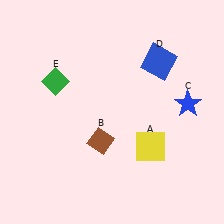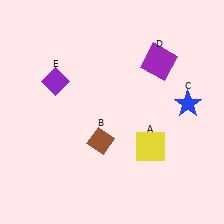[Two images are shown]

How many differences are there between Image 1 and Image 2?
There are 2 differences between the two images.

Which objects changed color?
D changed from blue to purple. E changed from green to purple.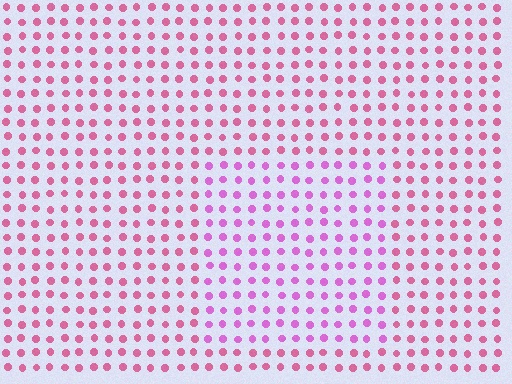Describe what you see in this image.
The image is filled with small pink elements in a uniform arrangement. A rectangle-shaped region is visible where the elements are tinted to a slightly different hue, forming a subtle color boundary.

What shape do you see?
I see a rectangle.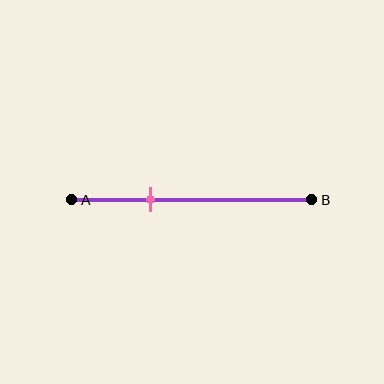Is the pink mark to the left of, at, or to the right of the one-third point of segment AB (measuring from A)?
The pink mark is approximately at the one-third point of segment AB.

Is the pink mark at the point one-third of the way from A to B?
Yes, the mark is approximately at the one-third point.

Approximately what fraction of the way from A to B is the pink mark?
The pink mark is approximately 35% of the way from A to B.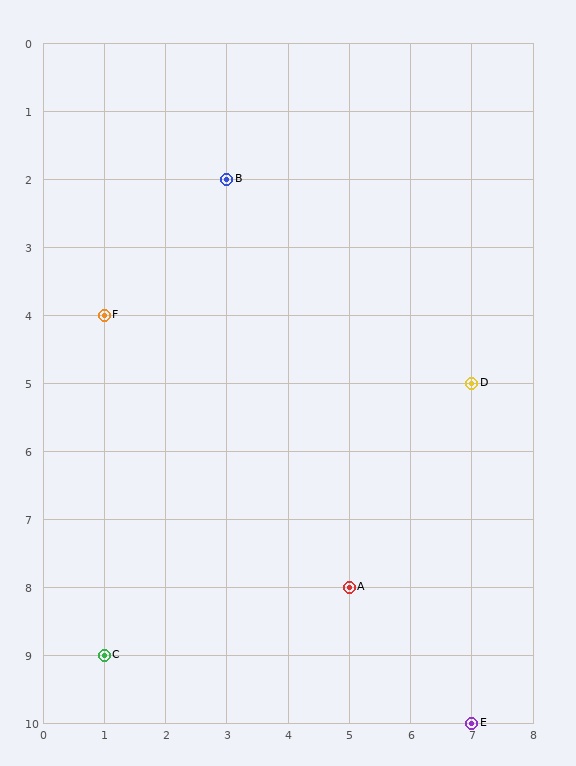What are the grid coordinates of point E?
Point E is at grid coordinates (7, 10).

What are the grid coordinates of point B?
Point B is at grid coordinates (3, 2).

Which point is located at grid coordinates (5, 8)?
Point A is at (5, 8).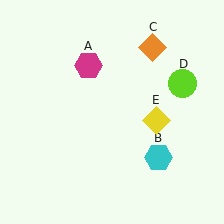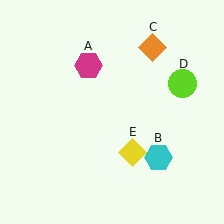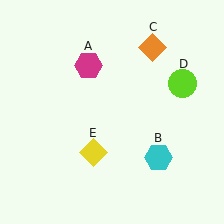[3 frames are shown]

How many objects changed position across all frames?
1 object changed position: yellow diamond (object E).